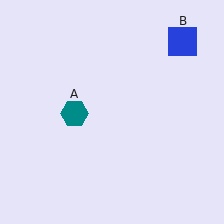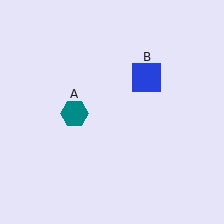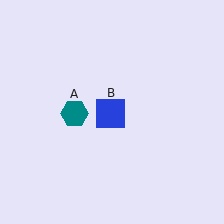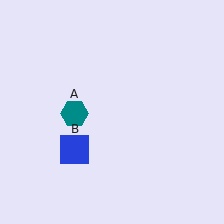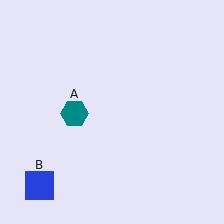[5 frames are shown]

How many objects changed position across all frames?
1 object changed position: blue square (object B).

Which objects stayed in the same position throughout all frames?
Teal hexagon (object A) remained stationary.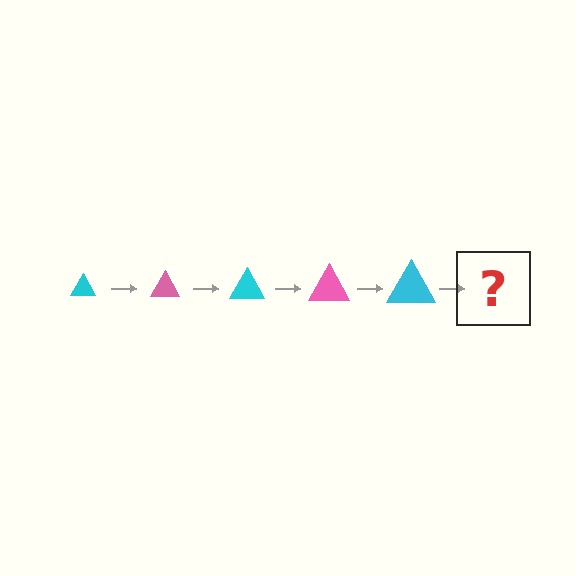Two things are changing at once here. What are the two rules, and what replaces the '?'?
The two rules are that the triangle grows larger each step and the color cycles through cyan and pink. The '?' should be a pink triangle, larger than the previous one.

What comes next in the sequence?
The next element should be a pink triangle, larger than the previous one.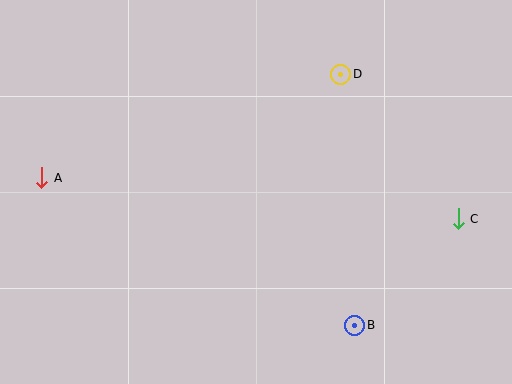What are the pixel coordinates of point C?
Point C is at (458, 219).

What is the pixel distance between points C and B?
The distance between C and B is 148 pixels.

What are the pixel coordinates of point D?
Point D is at (341, 74).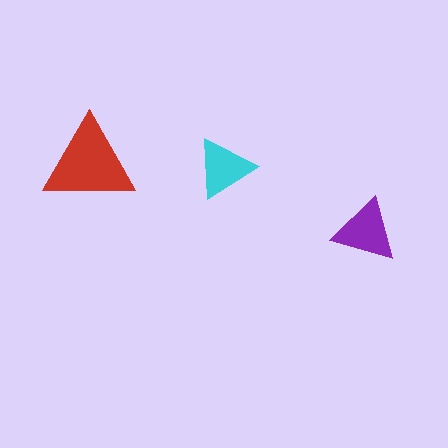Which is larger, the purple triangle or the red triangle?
The red one.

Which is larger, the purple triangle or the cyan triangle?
The purple one.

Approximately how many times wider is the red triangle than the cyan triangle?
About 1.5 times wider.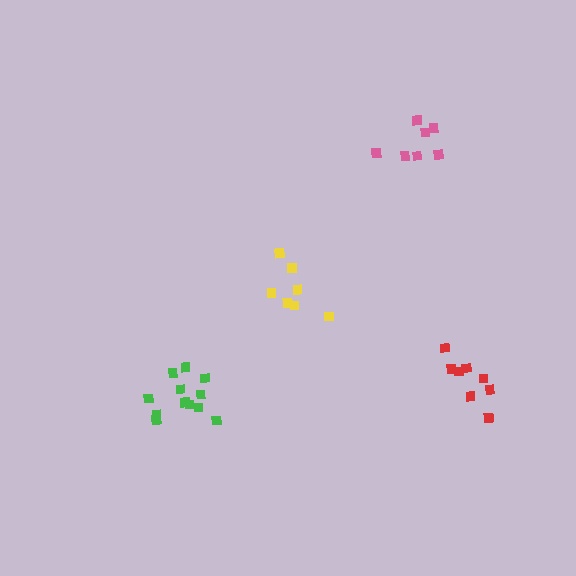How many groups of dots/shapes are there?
There are 4 groups.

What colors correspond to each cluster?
The clusters are colored: green, pink, yellow, red.